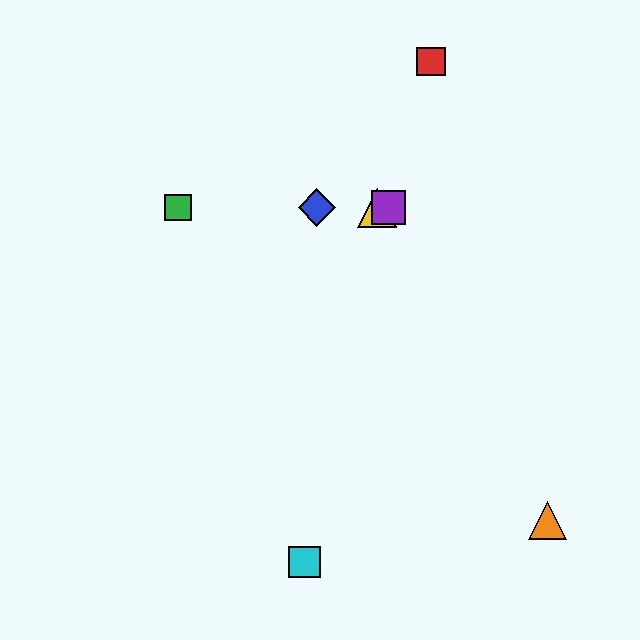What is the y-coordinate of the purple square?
The purple square is at y≈208.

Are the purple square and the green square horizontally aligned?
Yes, both are at y≈208.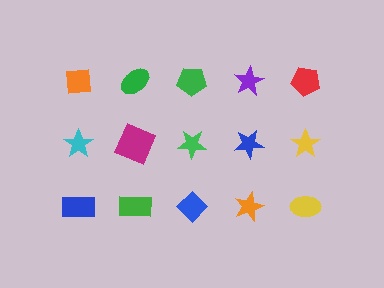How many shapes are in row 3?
5 shapes.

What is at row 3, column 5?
A yellow ellipse.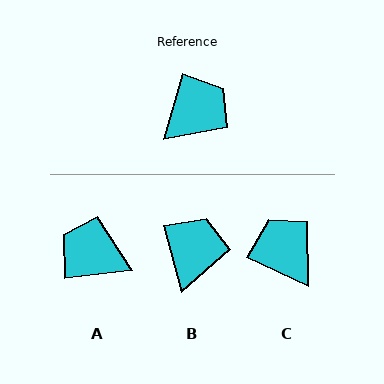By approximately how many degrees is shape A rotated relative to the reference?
Approximately 112 degrees counter-clockwise.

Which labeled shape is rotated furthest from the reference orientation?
A, about 112 degrees away.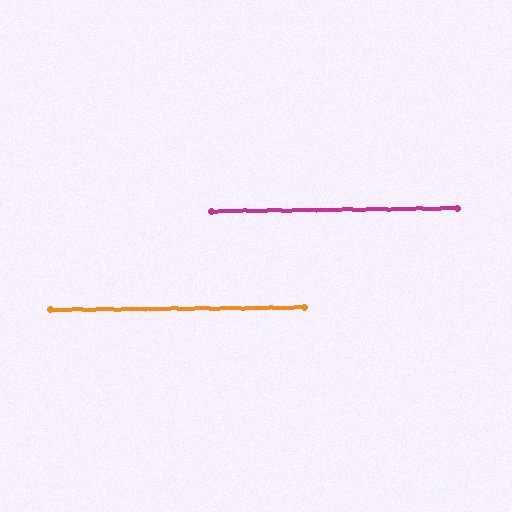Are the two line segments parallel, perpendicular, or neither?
Parallel — their directions differ by only 0.4°.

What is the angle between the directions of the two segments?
Approximately 0 degrees.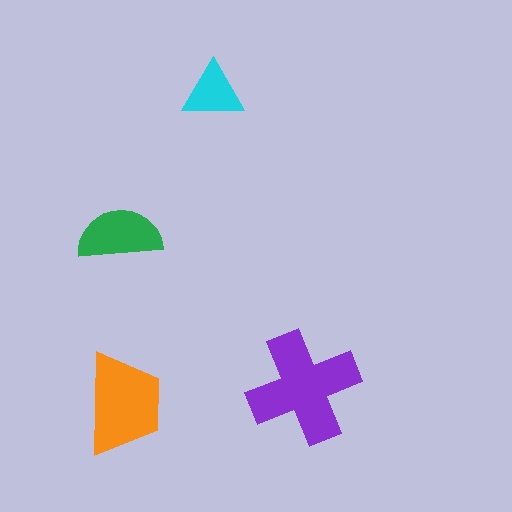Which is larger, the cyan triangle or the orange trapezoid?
The orange trapezoid.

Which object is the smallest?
The cyan triangle.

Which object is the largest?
The purple cross.